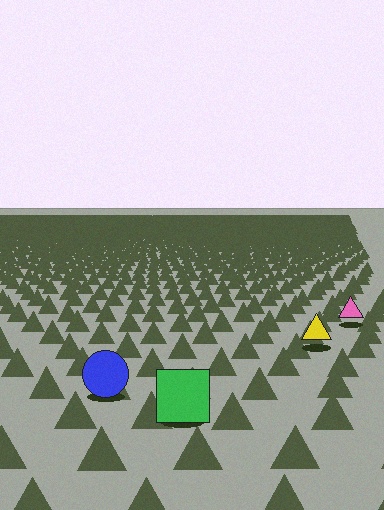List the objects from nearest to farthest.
From nearest to farthest: the green square, the blue circle, the yellow triangle, the pink triangle.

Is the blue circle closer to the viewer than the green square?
No. The green square is closer — you can tell from the texture gradient: the ground texture is coarser near it.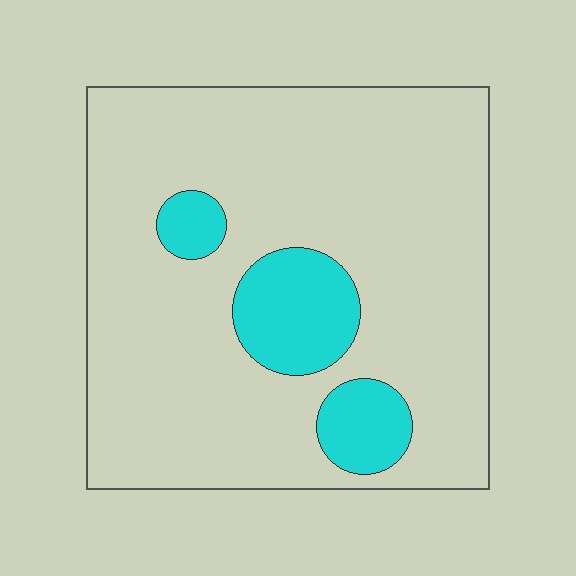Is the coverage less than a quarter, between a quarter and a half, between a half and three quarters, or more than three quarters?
Less than a quarter.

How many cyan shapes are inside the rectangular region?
3.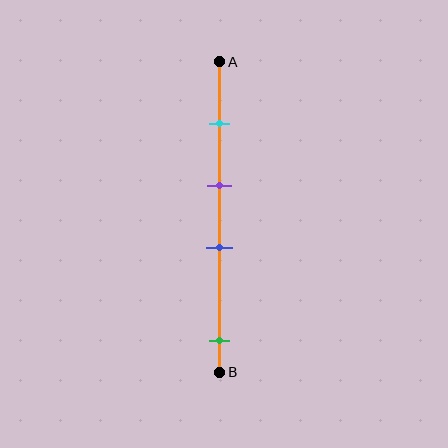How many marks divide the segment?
There are 4 marks dividing the segment.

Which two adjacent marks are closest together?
The purple and blue marks are the closest adjacent pair.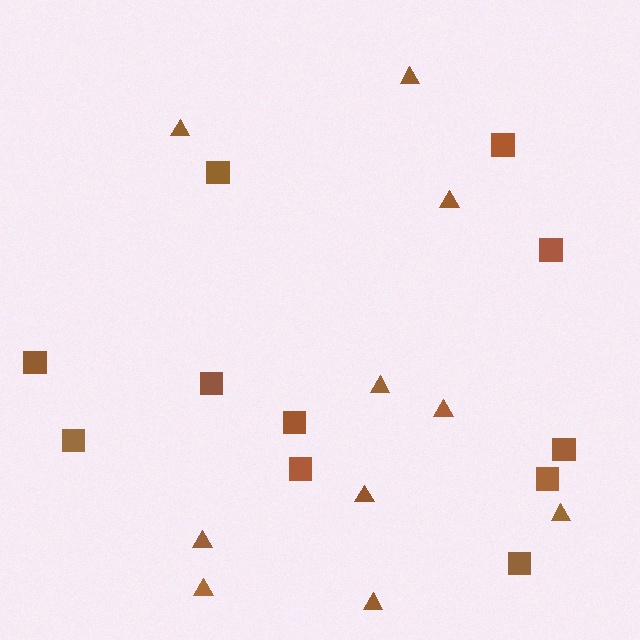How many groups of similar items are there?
There are 2 groups: one group of triangles (10) and one group of squares (11).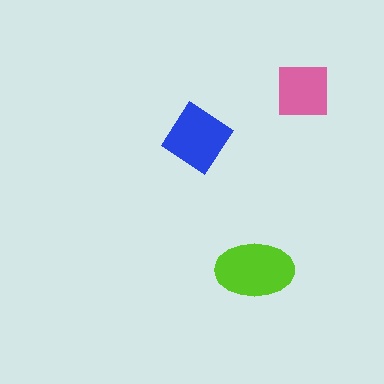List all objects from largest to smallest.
The lime ellipse, the blue diamond, the pink square.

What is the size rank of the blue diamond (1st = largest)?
2nd.